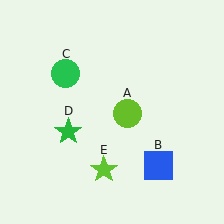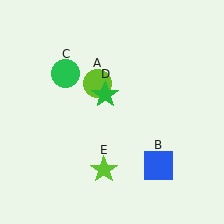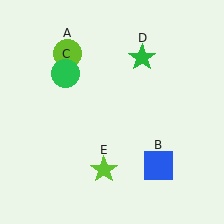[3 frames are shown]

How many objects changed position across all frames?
2 objects changed position: lime circle (object A), green star (object D).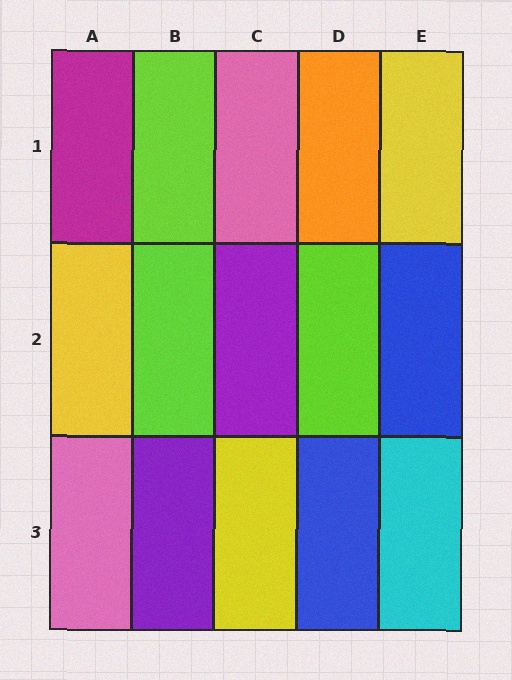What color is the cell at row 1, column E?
Yellow.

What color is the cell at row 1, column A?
Magenta.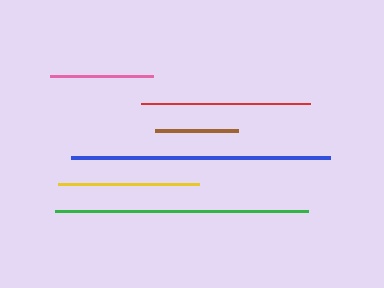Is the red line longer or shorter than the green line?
The green line is longer than the red line.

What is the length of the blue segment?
The blue segment is approximately 259 pixels long.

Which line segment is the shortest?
The brown line is the shortest at approximately 83 pixels.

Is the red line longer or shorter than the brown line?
The red line is longer than the brown line.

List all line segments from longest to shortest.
From longest to shortest: blue, green, red, yellow, pink, brown.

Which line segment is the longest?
The blue line is the longest at approximately 259 pixels.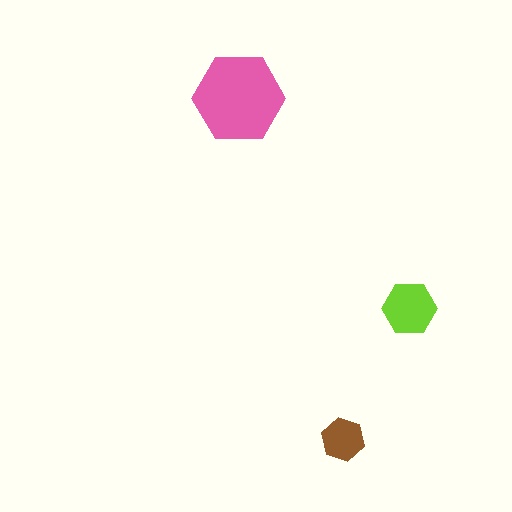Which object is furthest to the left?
The pink hexagon is leftmost.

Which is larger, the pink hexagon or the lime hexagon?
The pink one.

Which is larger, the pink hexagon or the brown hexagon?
The pink one.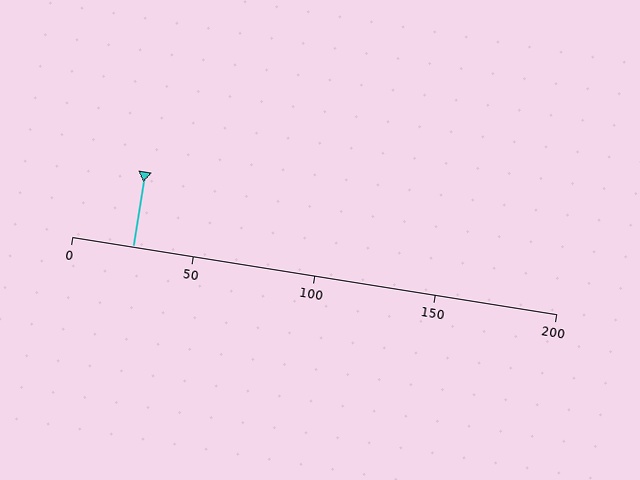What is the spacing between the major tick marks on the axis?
The major ticks are spaced 50 apart.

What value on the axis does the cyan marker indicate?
The marker indicates approximately 25.